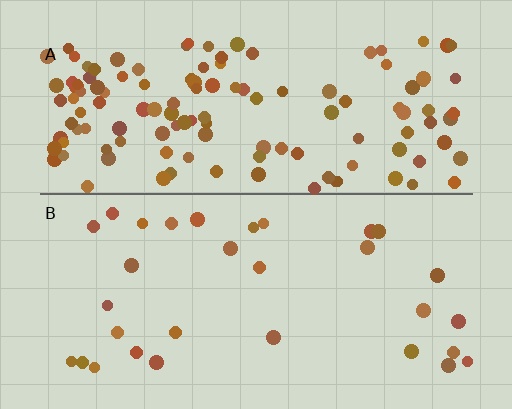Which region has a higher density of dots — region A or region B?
A (the top).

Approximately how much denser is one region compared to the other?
Approximately 4.1× — region A over region B.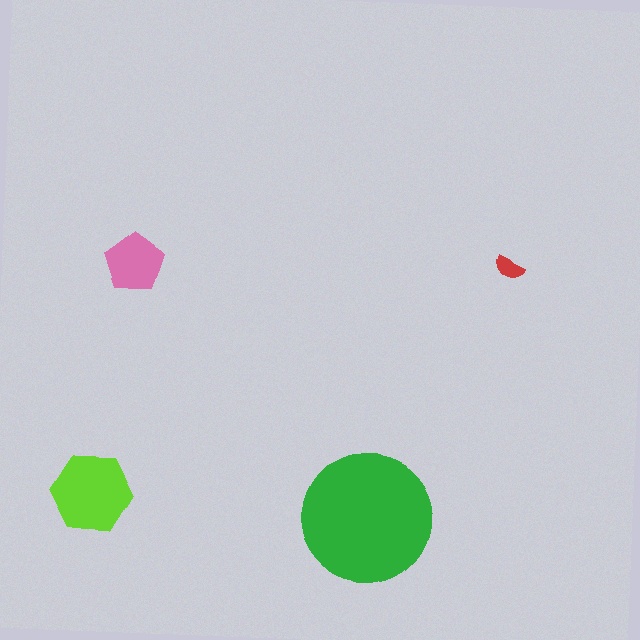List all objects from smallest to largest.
The red semicircle, the pink pentagon, the lime hexagon, the green circle.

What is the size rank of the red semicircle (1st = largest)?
4th.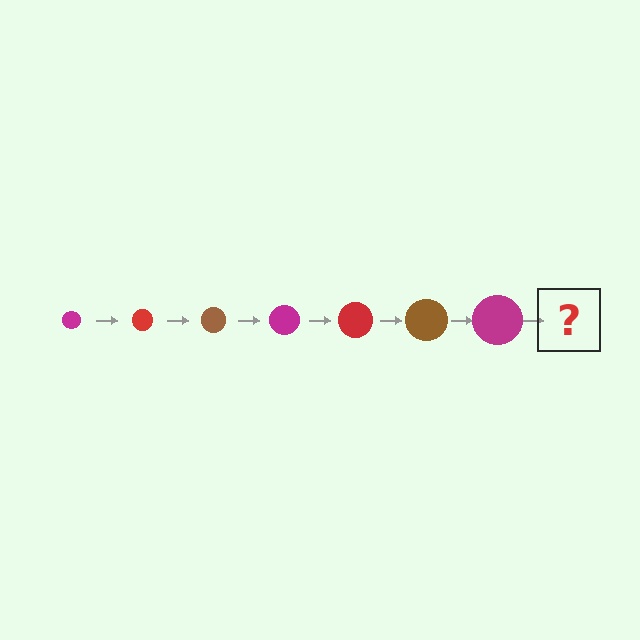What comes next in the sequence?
The next element should be a red circle, larger than the previous one.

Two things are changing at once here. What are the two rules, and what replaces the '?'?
The two rules are that the circle grows larger each step and the color cycles through magenta, red, and brown. The '?' should be a red circle, larger than the previous one.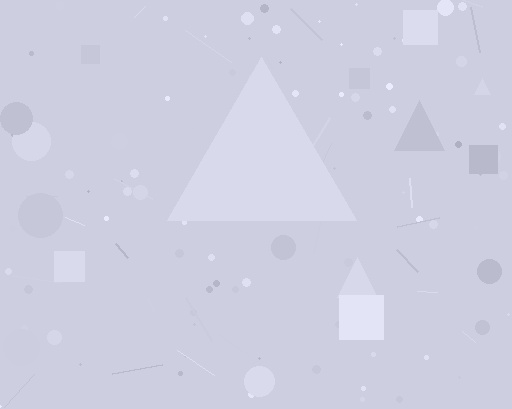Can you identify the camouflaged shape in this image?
The camouflaged shape is a triangle.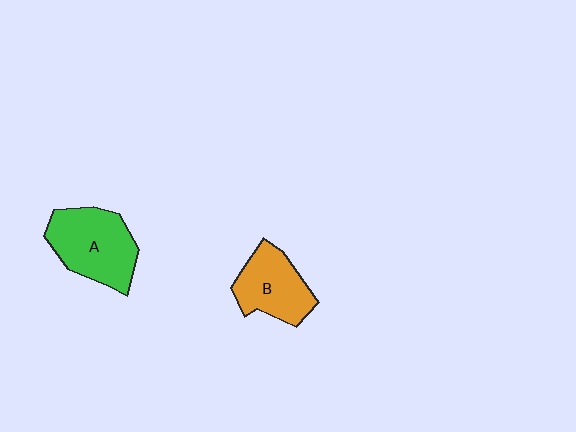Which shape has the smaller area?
Shape B (orange).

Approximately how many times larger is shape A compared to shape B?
Approximately 1.3 times.